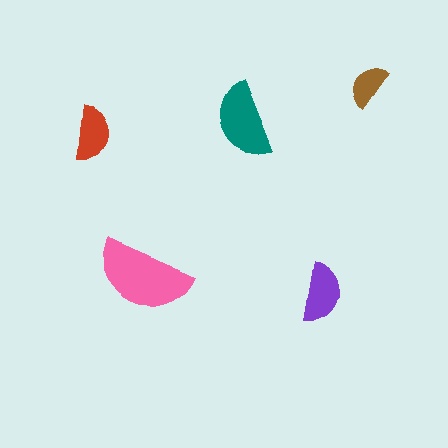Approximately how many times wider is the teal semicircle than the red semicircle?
About 1.5 times wider.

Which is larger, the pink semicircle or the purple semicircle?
The pink one.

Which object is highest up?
The brown semicircle is topmost.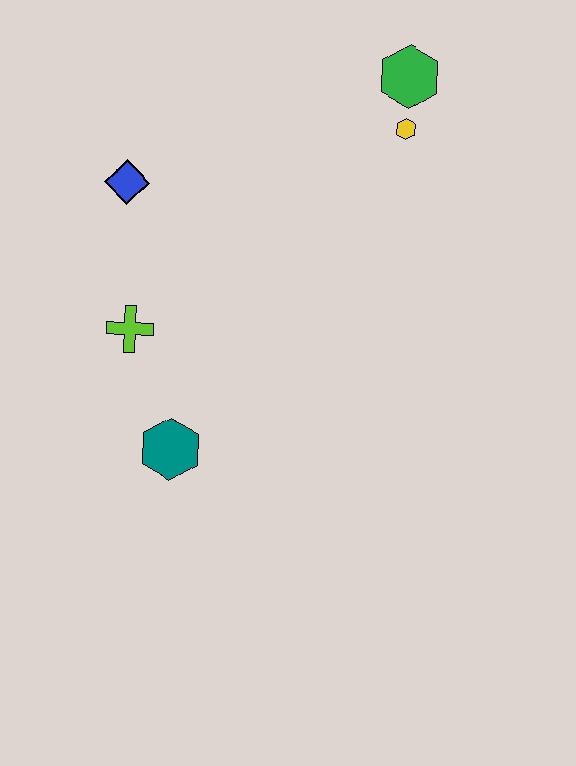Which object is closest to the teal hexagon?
The lime cross is closest to the teal hexagon.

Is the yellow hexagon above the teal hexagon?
Yes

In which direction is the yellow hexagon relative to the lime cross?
The yellow hexagon is to the right of the lime cross.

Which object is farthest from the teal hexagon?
The green hexagon is farthest from the teal hexagon.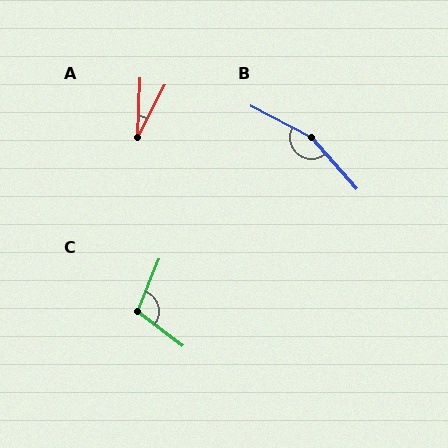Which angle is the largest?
B, at approximately 159 degrees.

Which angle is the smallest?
A, at approximately 26 degrees.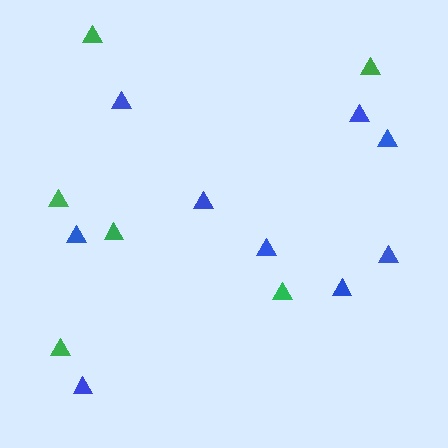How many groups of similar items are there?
There are 2 groups: one group of green triangles (6) and one group of blue triangles (9).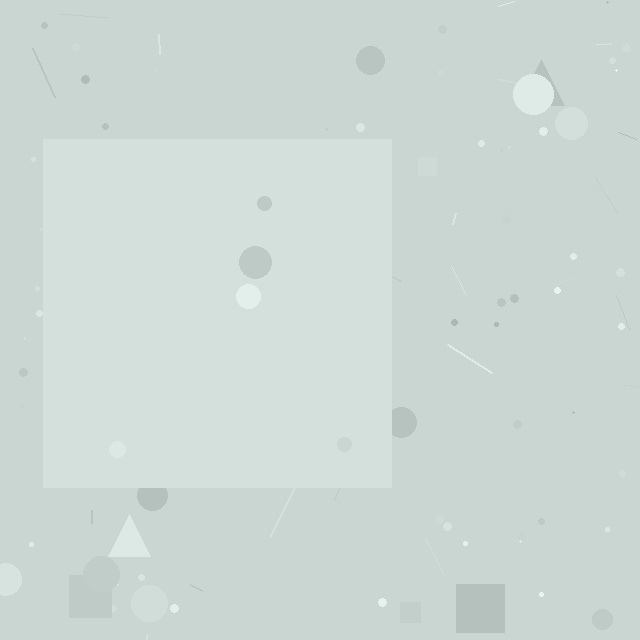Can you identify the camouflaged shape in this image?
The camouflaged shape is a square.